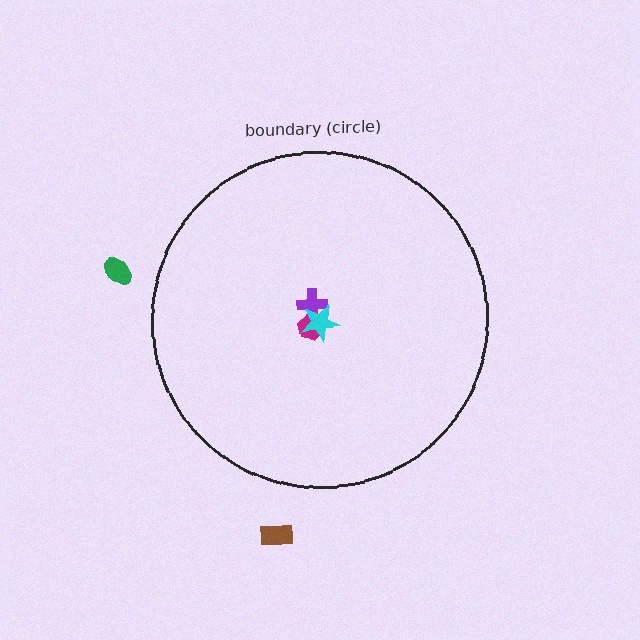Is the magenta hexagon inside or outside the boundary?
Inside.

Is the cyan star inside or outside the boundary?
Inside.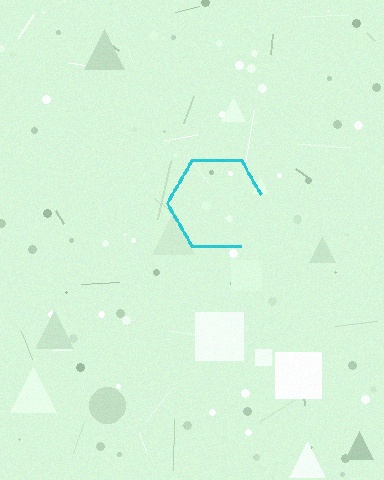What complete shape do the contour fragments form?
The contour fragments form a hexagon.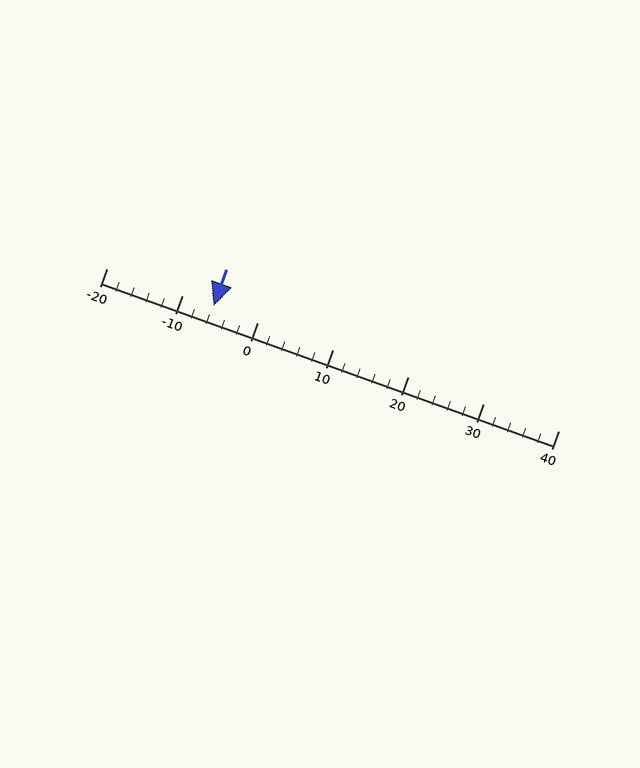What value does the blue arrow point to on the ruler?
The blue arrow points to approximately -6.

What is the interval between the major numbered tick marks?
The major tick marks are spaced 10 units apart.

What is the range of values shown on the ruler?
The ruler shows values from -20 to 40.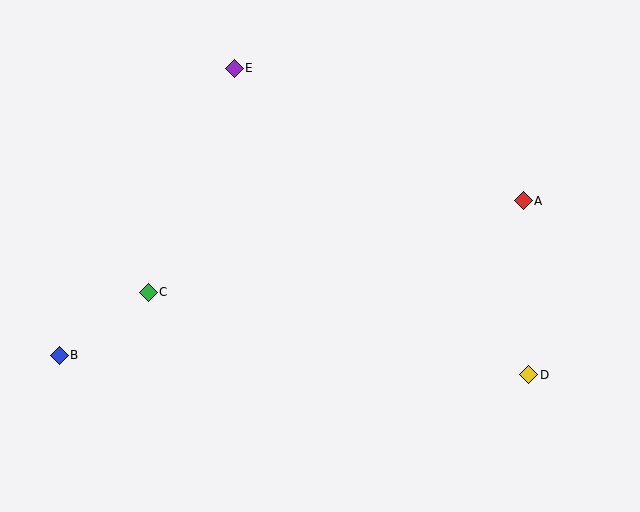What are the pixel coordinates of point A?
Point A is at (523, 201).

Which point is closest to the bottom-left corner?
Point B is closest to the bottom-left corner.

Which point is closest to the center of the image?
Point C at (148, 292) is closest to the center.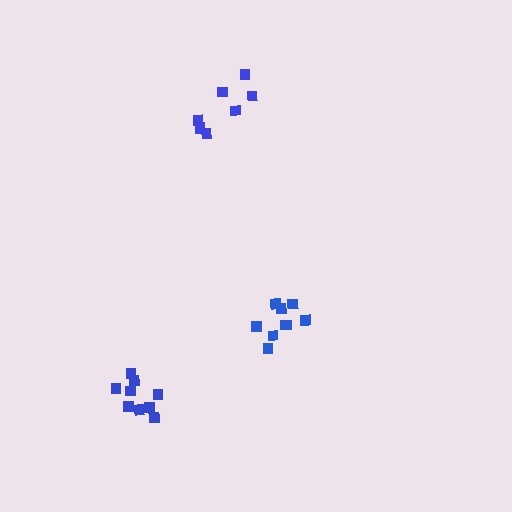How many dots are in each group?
Group 1: 9 dots, Group 2: 7 dots, Group 3: 9 dots (25 total).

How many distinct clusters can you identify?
There are 3 distinct clusters.